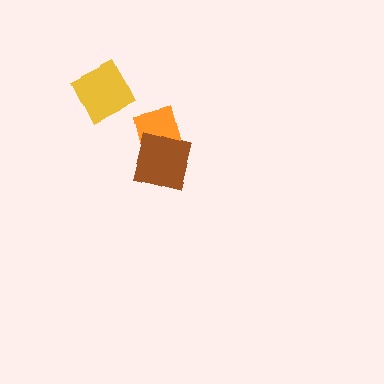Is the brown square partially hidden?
No, no other shape covers it.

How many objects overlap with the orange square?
1 object overlaps with the orange square.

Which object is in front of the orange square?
The brown square is in front of the orange square.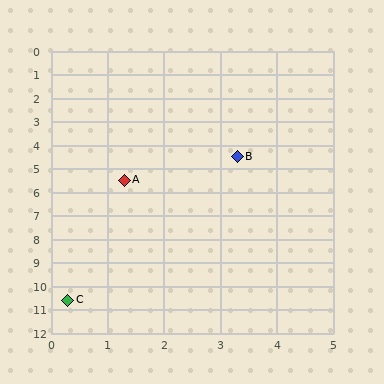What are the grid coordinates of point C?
Point C is at approximately (0.3, 10.6).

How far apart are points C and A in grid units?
Points C and A are about 5.2 grid units apart.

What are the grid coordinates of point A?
Point A is at approximately (1.3, 5.5).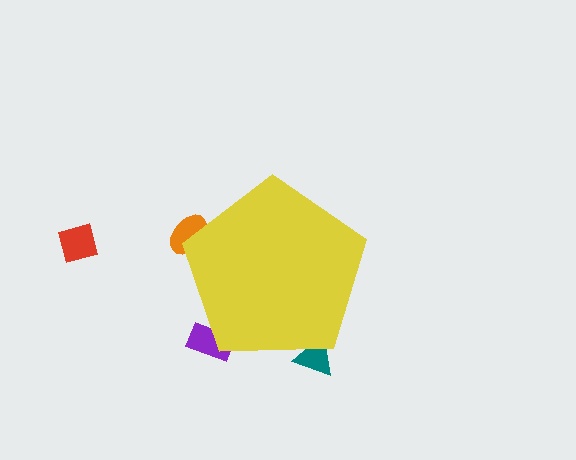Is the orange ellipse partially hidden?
Yes, the orange ellipse is partially hidden behind the yellow pentagon.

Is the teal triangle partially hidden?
Yes, the teal triangle is partially hidden behind the yellow pentagon.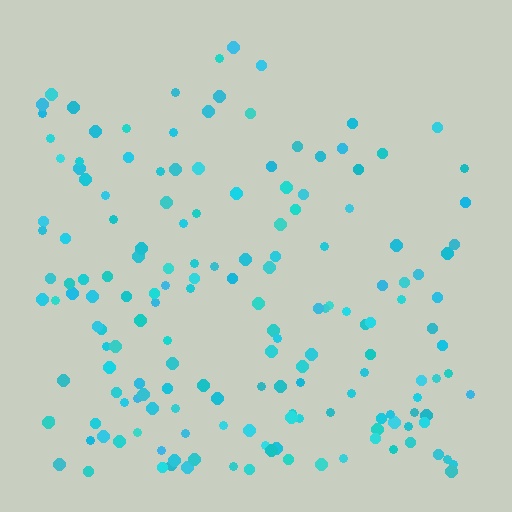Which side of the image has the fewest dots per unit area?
The top.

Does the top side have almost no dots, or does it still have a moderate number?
Still a moderate number, just noticeably fewer than the bottom.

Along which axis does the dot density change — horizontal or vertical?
Vertical.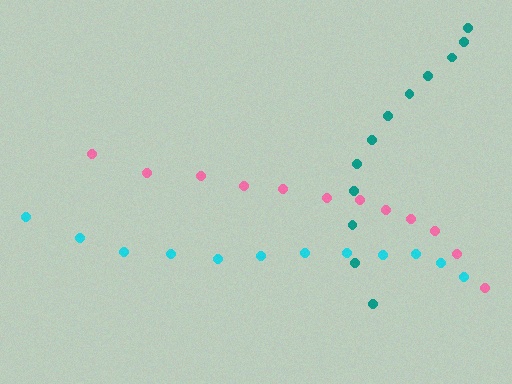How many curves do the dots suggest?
There are 3 distinct paths.